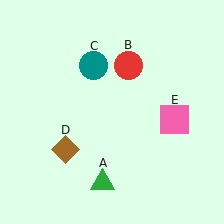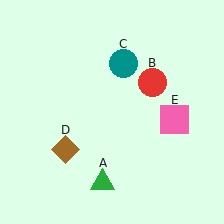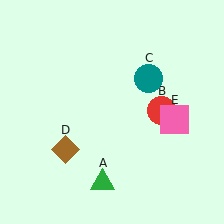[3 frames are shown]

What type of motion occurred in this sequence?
The red circle (object B), teal circle (object C) rotated clockwise around the center of the scene.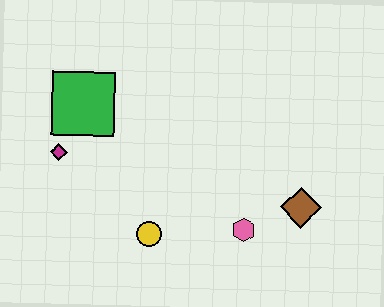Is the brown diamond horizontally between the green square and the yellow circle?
No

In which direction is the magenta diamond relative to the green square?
The magenta diamond is below the green square.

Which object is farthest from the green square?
The brown diamond is farthest from the green square.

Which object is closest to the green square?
The magenta diamond is closest to the green square.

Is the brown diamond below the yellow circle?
No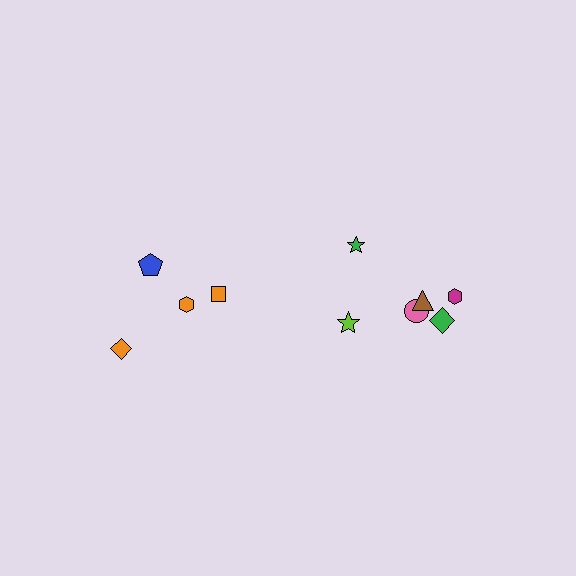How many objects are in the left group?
There are 4 objects.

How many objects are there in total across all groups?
There are 10 objects.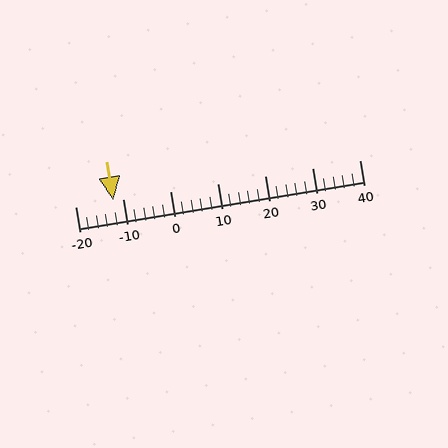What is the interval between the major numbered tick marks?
The major tick marks are spaced 10 units apart.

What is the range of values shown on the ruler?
The ruler shows values from -20 to 40.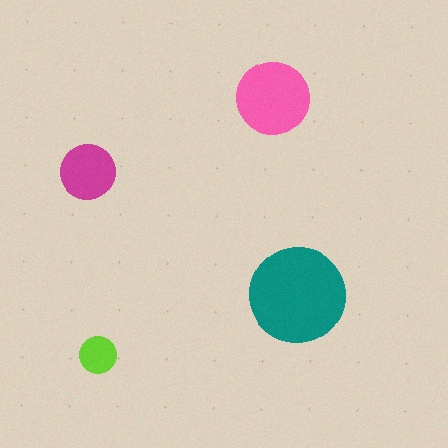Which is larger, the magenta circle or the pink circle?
The pink one.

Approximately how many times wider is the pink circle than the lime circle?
About 2 times wider.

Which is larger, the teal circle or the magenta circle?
The teal one.